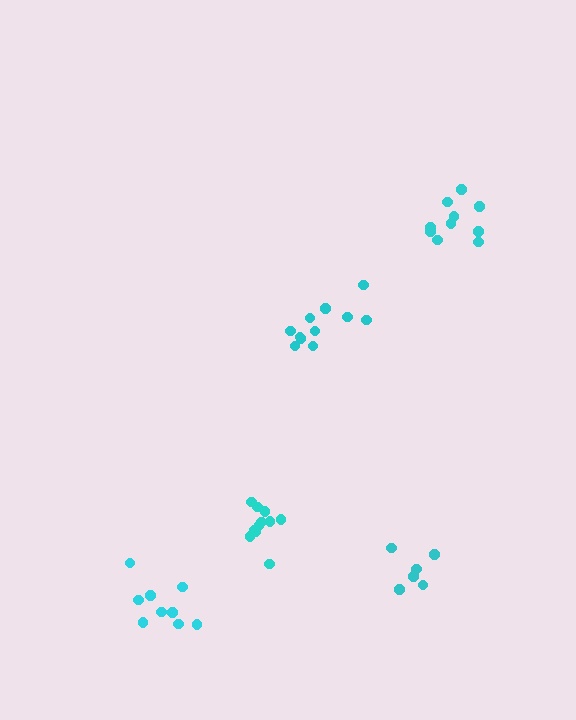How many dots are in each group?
Group 1: 10 dots, Group 2: 6 dots, Group 3: 11 dots, Group 4: 11 dots, Group 5: 9 dots (47 total).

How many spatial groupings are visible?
There are 5 spatial groupings.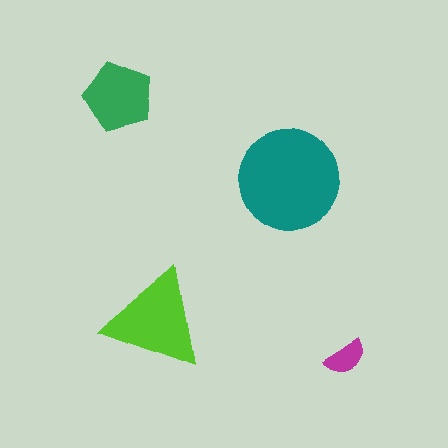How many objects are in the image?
There are 4 objects in the image.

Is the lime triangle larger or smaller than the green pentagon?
Larger.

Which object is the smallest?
The magenta semicircle.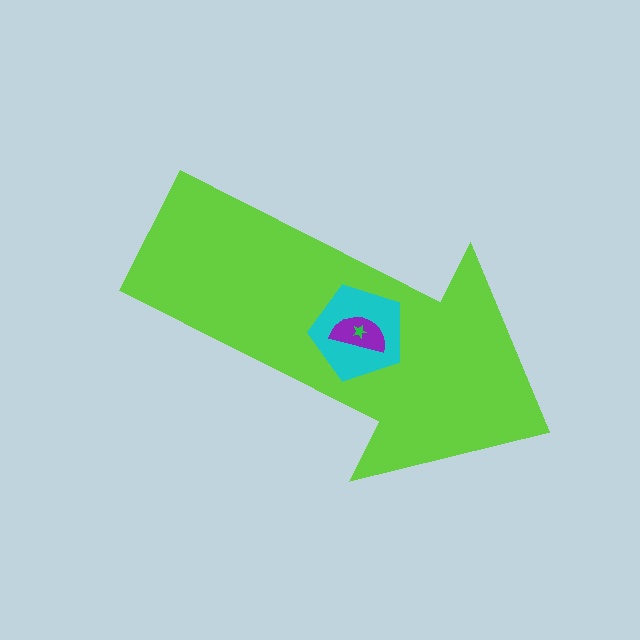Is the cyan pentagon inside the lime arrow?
Yes.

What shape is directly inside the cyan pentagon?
The purple semicircle.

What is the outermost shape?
The lime arrow.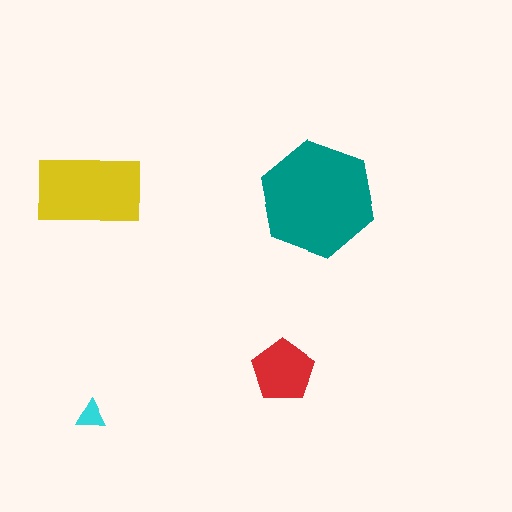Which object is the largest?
The teal hexagon.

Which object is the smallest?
The cyan triangle.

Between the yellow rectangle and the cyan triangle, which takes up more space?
The yellow rectangle.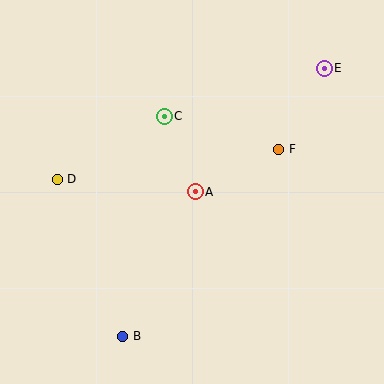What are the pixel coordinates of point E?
Point E is at (324, 68).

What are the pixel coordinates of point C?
Point C is at (164, 116).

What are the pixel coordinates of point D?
Point D is at (57, 179).